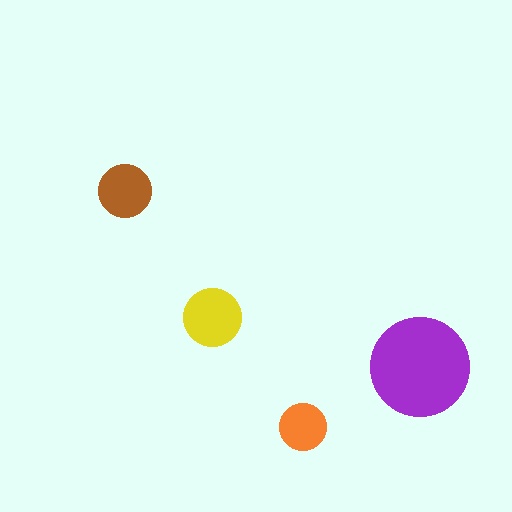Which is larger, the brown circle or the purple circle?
The purple one.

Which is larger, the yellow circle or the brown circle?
The yellow one.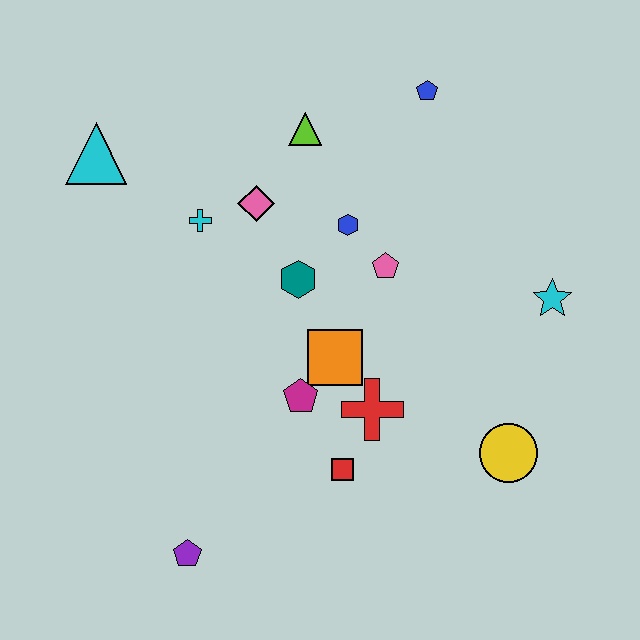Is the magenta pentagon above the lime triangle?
No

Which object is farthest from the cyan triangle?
The yellow circle is farthest from the cyan triangle.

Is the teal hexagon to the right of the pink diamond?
Yes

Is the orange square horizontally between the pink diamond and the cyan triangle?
No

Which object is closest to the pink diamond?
The cyan cross is closest to the pink diamond.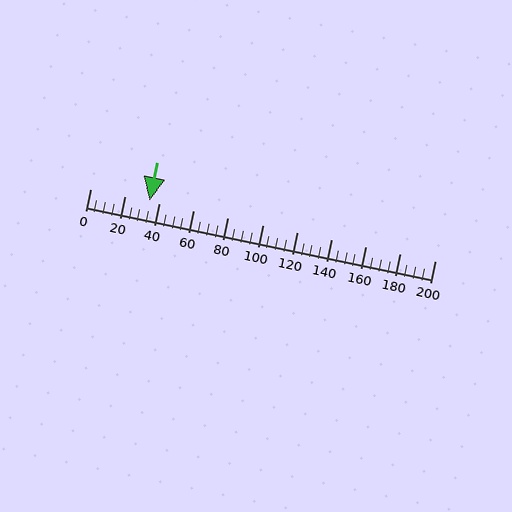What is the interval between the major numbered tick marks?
The major tick marks are spaced 20 units apart.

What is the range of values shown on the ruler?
The ruler shows values from 0 to 200.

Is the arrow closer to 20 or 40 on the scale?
The arrow is closer to 40.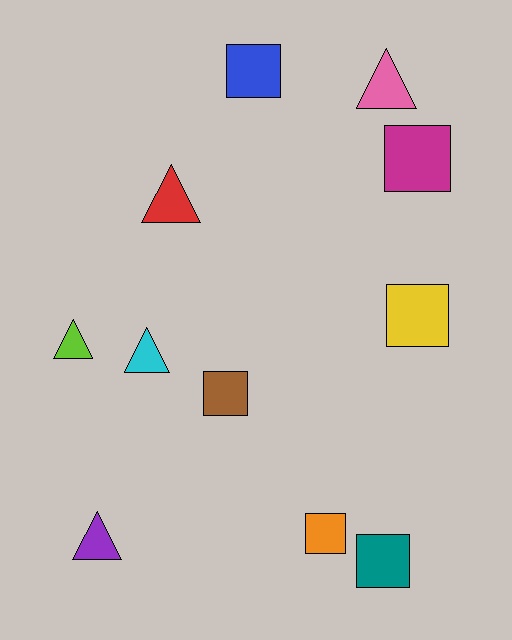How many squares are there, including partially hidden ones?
There are 6 squares.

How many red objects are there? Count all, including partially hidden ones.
There is 1 red object.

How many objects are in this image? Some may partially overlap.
There are 11 objects.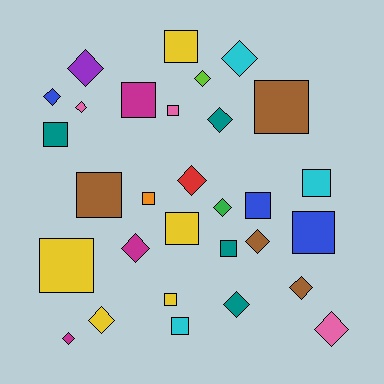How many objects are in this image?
There are 30 objects.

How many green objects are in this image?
There is 1 green object.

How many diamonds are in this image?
There are 15 diamonds.